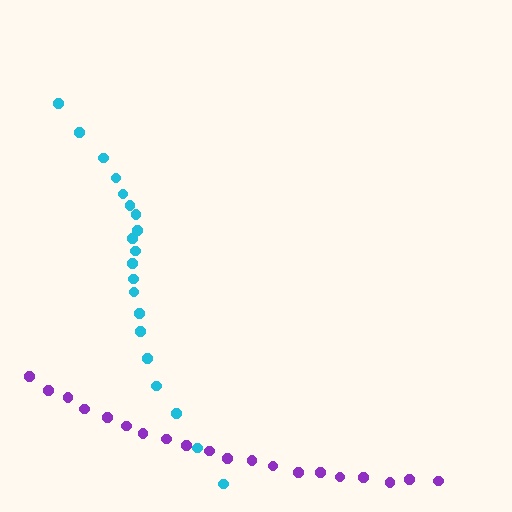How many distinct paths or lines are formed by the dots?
There are 2 distinct paths.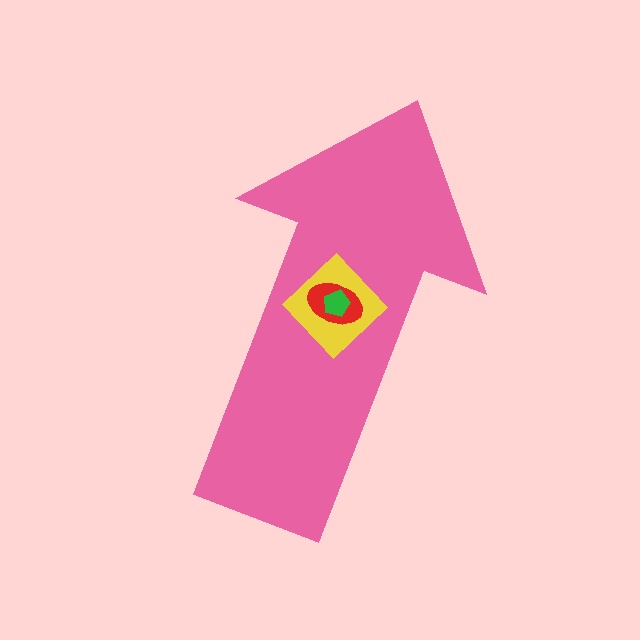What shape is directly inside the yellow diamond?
The red ellipse.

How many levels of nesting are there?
4.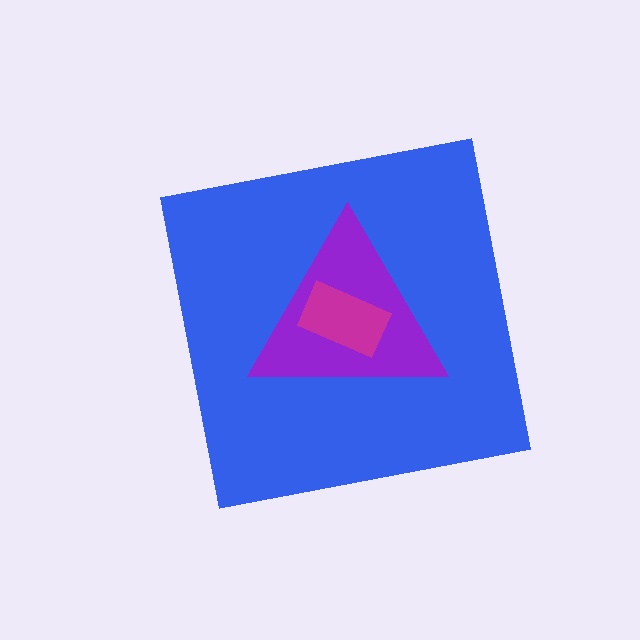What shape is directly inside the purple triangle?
The magenta rectangle.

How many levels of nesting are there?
3.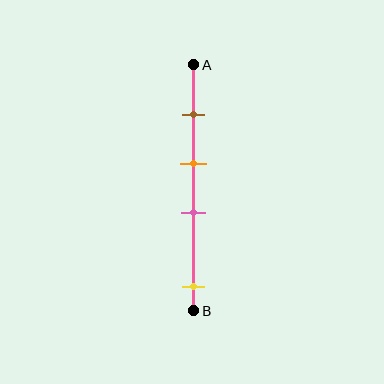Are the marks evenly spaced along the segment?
No, the marks are not evenly spaced.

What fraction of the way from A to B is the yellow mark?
The yellow mark is approximately 90% (0.9) of the way from A to B.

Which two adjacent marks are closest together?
The orange and pink marks are the closest adjacent pair.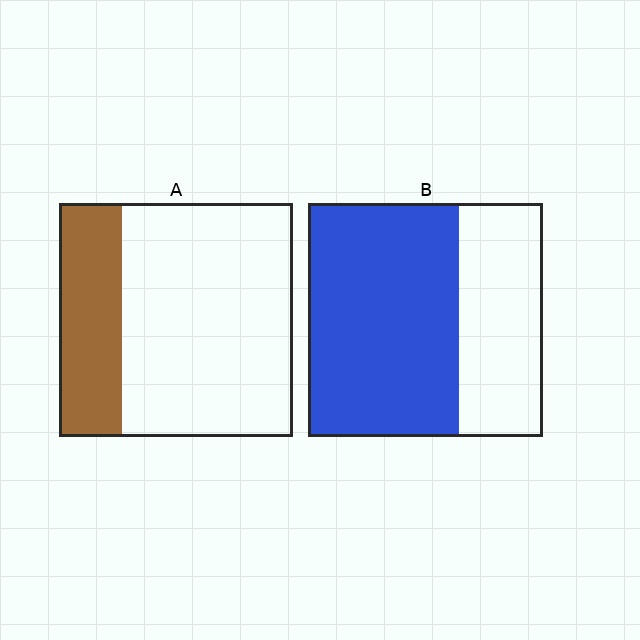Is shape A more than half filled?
No.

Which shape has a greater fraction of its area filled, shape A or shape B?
Shape B.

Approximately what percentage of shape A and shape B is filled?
A is approximately 25% and B is approximately 65%.